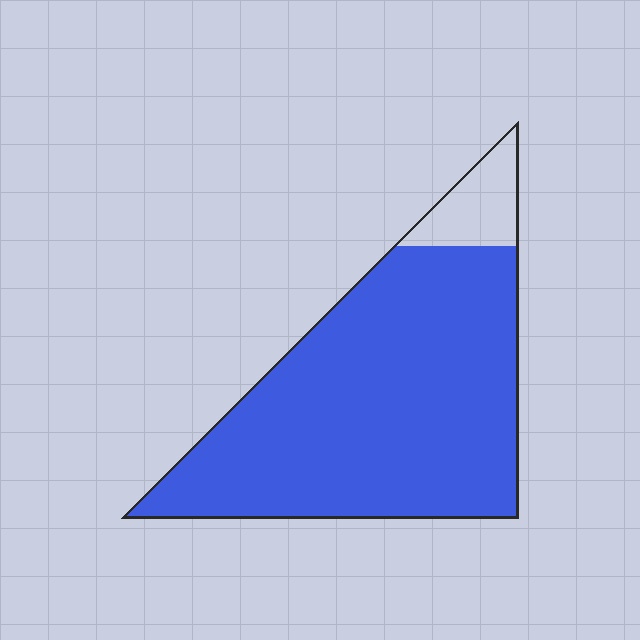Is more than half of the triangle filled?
Yes.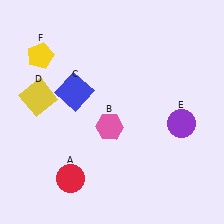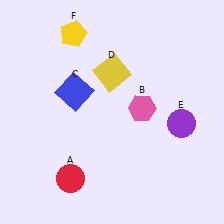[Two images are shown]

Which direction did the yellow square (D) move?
The yellow square (D) moved right.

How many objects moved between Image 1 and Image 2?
3 objects moved between the two images.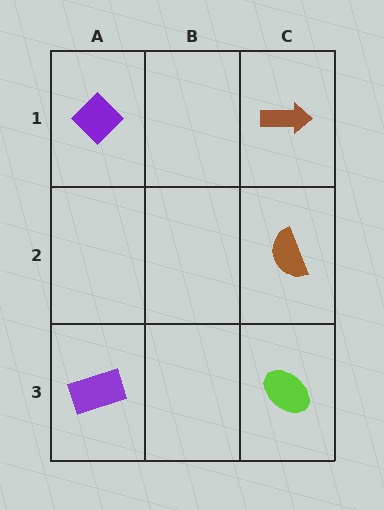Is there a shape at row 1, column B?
No, that cell is empty.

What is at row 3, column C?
A lime ellipse.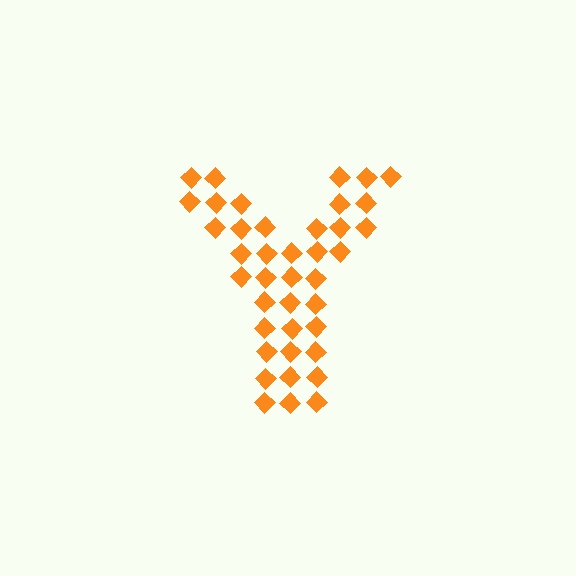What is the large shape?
The large shape is the letter Y.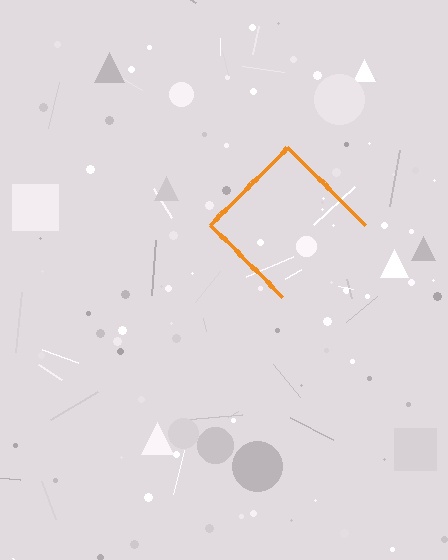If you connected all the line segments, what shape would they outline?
They would outline a diamond.